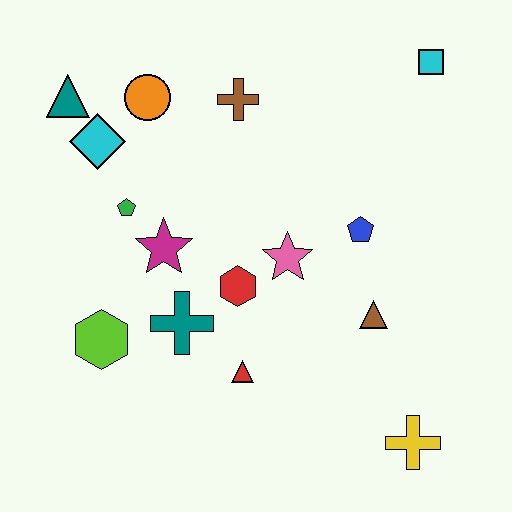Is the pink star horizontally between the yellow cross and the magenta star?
Yes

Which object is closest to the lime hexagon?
The teal cross is closest to the lime hexagon.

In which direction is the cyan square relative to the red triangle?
The cyan square is above the red triangle.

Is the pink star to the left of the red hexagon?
No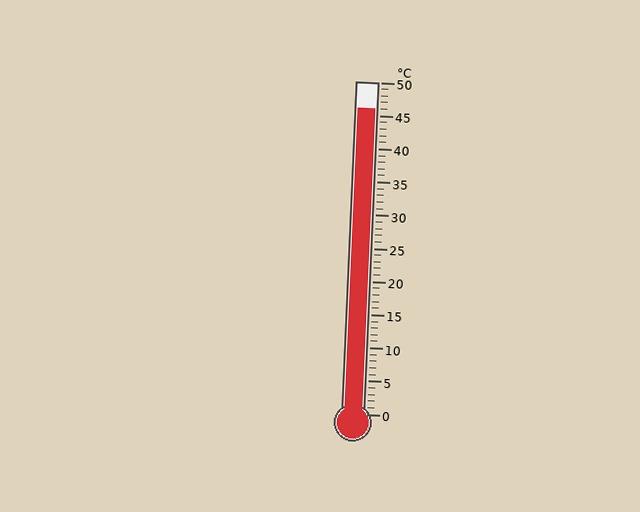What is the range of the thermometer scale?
The thermometer scale ranges from 0°C to 50°C.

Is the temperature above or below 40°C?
The temperature is above 40°C.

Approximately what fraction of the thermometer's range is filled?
The thermometer is filled to approximately 90% of its range.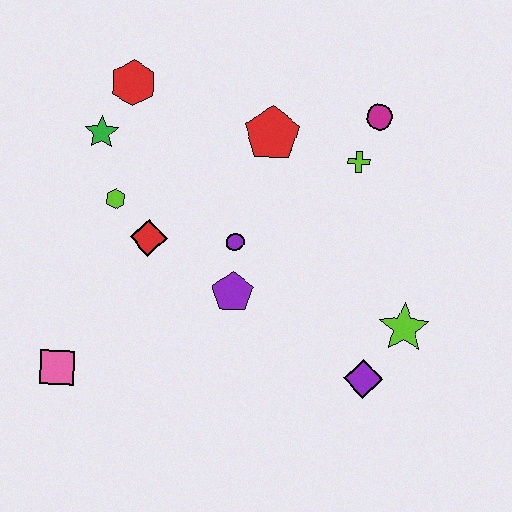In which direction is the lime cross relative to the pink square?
The lime cross is to the right of the pink square.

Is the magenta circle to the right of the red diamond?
Yes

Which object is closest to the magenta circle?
The lime cross is closest to the magenta circle.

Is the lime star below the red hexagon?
Yes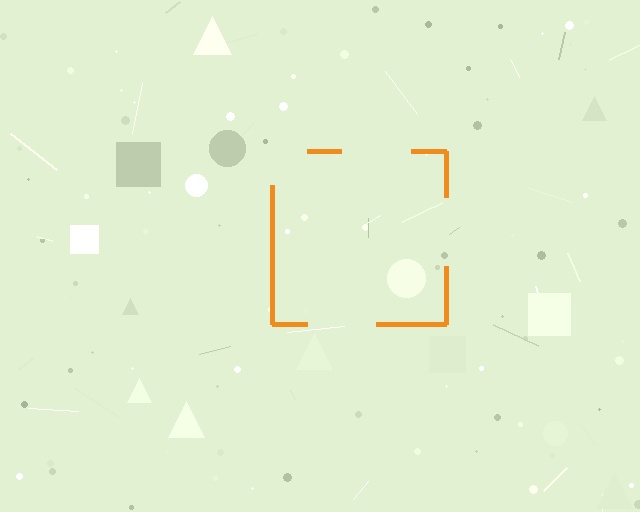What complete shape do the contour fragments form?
The contour fragments form a square.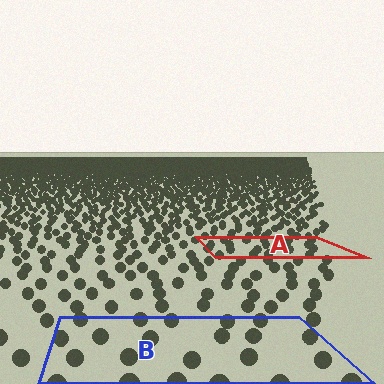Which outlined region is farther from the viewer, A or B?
Region A is farther from the viewer — the texture elements inside it appear smaller and more densely packed.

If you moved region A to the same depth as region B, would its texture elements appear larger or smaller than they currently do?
They would appear larger. At a closer depth, the same texture elements are projected at a bigger on-screen size.